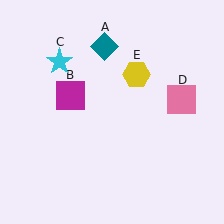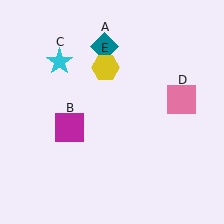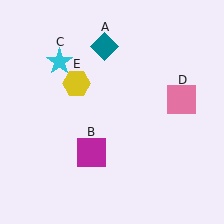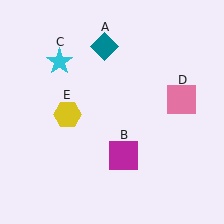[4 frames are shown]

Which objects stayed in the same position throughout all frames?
Teal diamond (object A) and cyan star (object C) and pink square (object D) remained stationary.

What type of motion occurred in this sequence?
The magenta square (object B), yellow hexagon (object E) rotated counterclockwise around the center of the scene.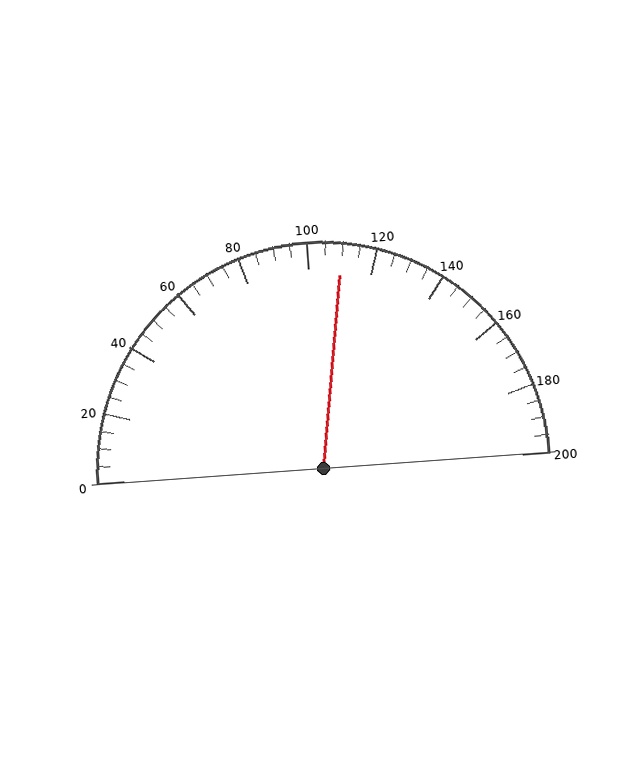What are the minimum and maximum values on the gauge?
The gauge ranges from 0 to 200.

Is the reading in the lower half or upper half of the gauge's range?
The reading is in the upper half of the range (0 to 200).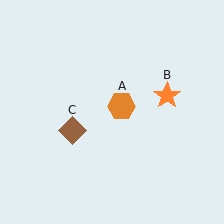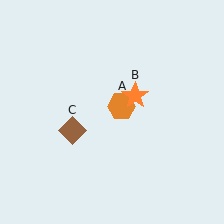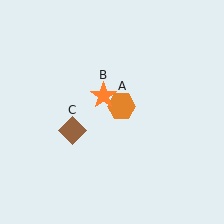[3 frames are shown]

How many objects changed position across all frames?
1 object changed position: orange star (object B).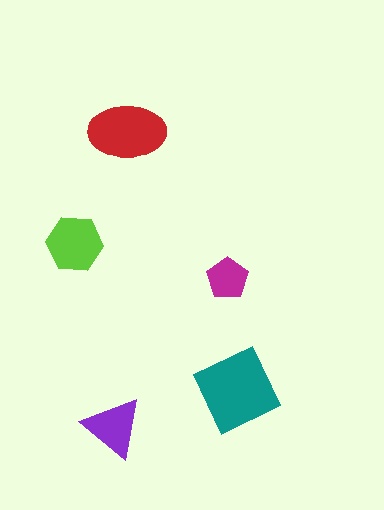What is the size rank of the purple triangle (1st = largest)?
4th.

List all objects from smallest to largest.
The magenta pentagon, the purple triangle, the lime hexagon, the red ellipse, the teal square.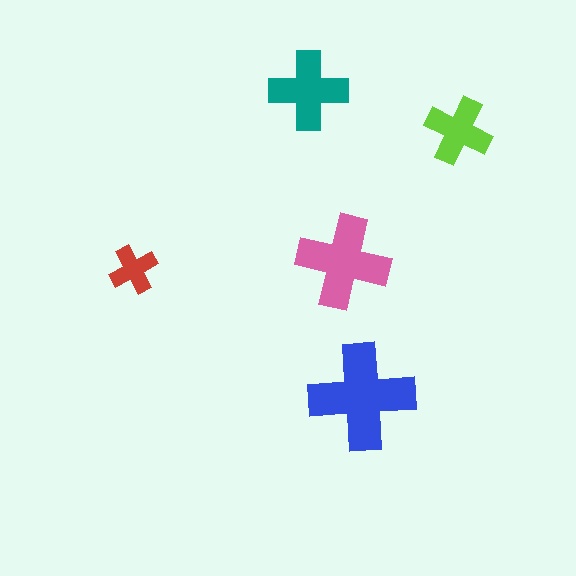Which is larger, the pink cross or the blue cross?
The blue one.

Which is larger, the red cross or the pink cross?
The pink one.